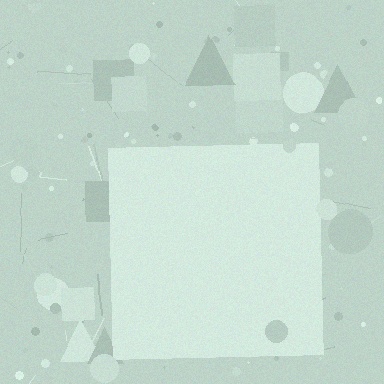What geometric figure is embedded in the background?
A square is embedded in the background.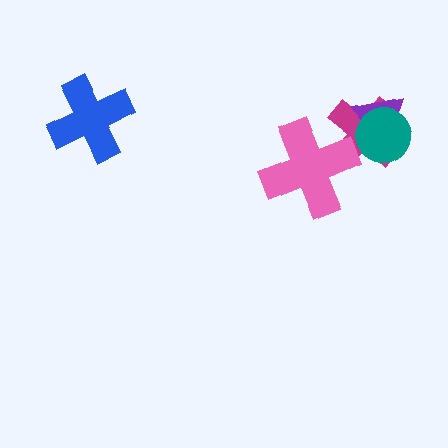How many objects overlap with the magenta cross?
3 objects overlap with the magenta cross.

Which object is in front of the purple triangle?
The teal circle is in front of the purple triangle.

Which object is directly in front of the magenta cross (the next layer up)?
The purple triangle is directly in front of the magenta cross.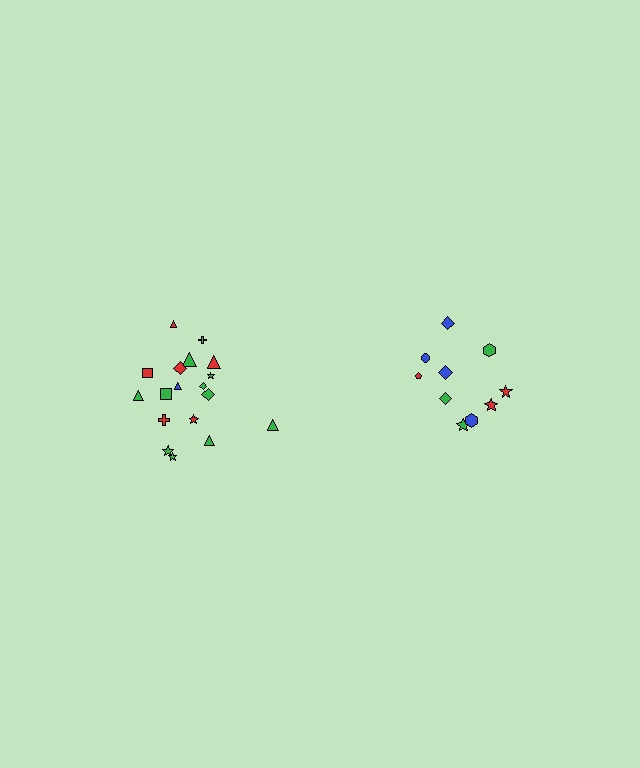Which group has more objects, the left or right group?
The left group.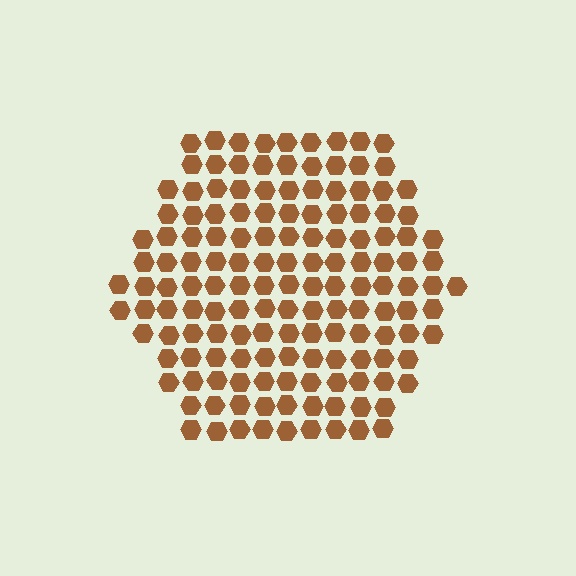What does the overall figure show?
The overall figure shows a hexagon.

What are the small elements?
The small elements are hexagons.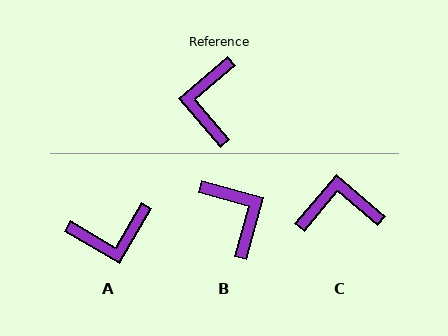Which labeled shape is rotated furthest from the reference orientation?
B, about 146 degrees away.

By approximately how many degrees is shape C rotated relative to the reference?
Approximately 80 degrees clockwise.